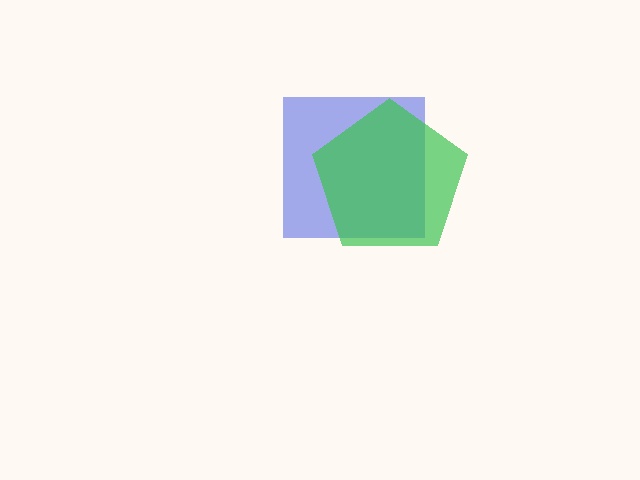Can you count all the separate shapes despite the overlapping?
Yes, there are 2 separate shapes.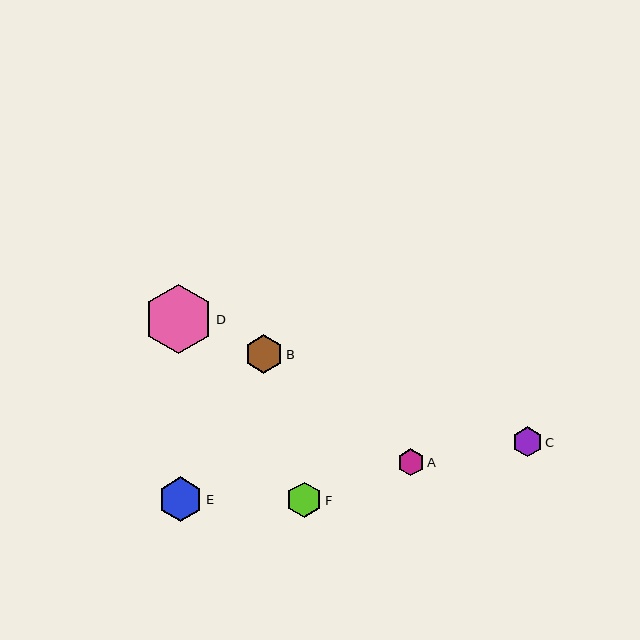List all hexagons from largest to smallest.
From largest to smallest: D, E, B, F, C, A.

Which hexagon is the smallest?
Hexagon A is the smallest with a size of approximately 27 pixels.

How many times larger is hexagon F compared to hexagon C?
Hexagon F is approximately 1.2 times the size of hexagon C.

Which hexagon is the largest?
Hexagon D is the largest with a size of approximately 69 pixels.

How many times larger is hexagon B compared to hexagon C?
Hexagon B is approximately 1.3 times the size of hexagon C.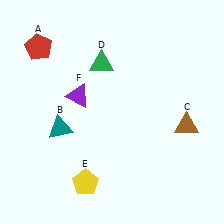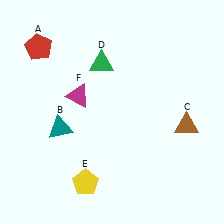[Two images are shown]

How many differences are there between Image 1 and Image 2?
There is 1 difference between the two images.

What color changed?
The triangle (F) changed from purple in Image 1 to magenta in Image 2.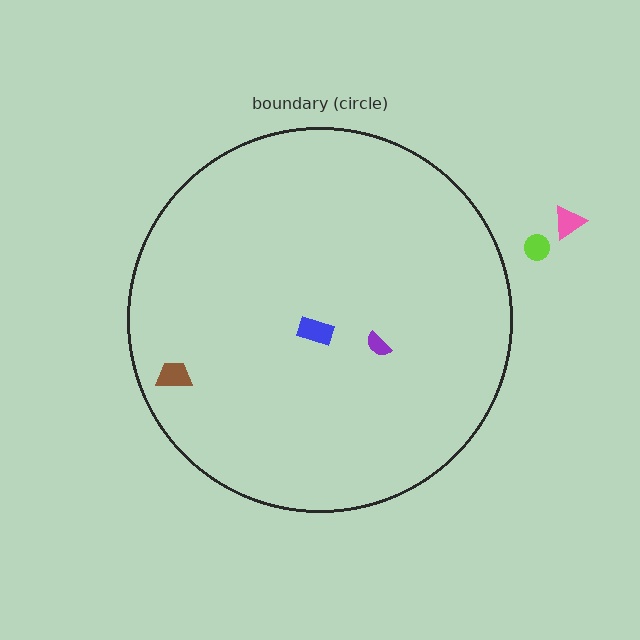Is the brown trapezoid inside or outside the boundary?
Inside.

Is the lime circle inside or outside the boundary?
Outside.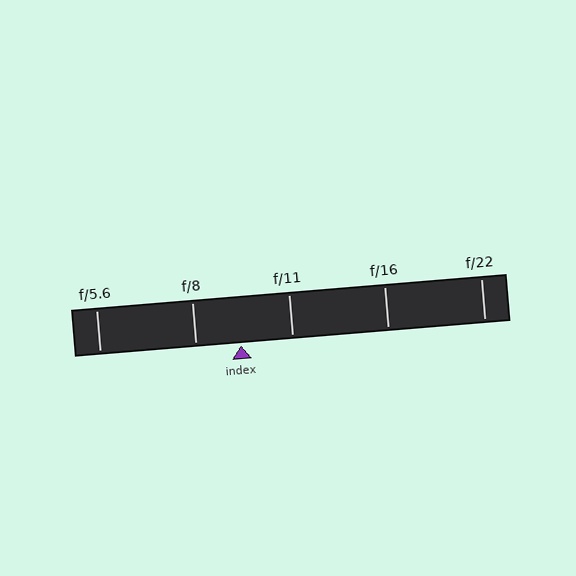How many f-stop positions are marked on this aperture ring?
There are 5 f-stop positions marked.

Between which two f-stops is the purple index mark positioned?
The index mark is between f/8 and f/11.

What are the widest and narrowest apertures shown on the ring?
The widest aperture shown is f/5.6 and the narrowest is f/22.